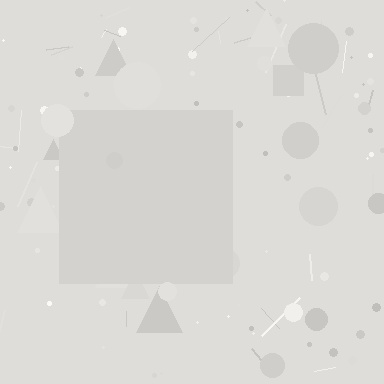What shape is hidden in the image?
A square is hidden in the image.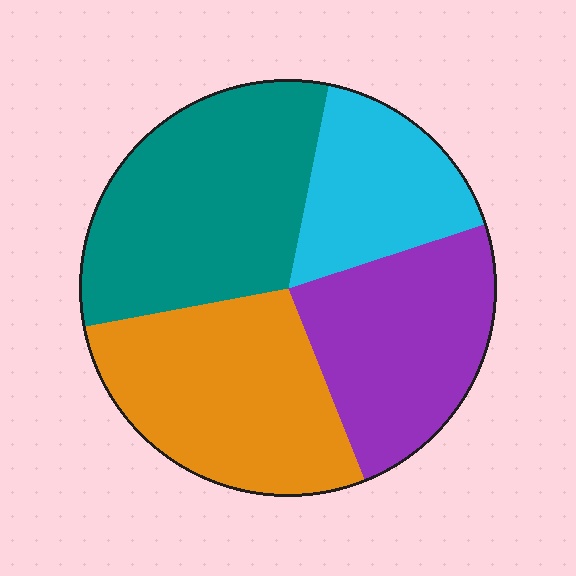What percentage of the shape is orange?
Orange covers 28% of the shape.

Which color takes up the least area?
Cyan, at roughly 15%.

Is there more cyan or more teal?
Teal.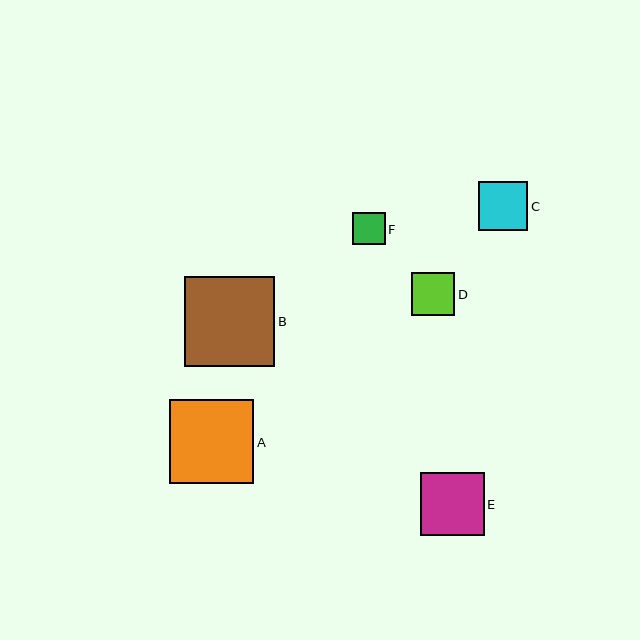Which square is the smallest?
Square F is the smallest with a size of approximately 33 pixels.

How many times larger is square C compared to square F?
Square C is approximately 1.5 times the size of square F.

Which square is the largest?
Square B is the largest with a size of approximately 90 pixels.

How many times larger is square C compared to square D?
Square C is approximately 1.1 times the size of square D.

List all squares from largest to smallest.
From largest to smallest: B, A, E, C, D, F.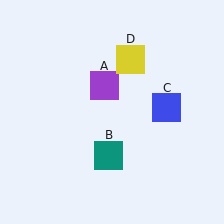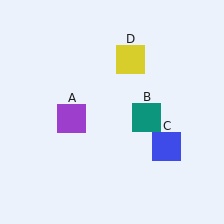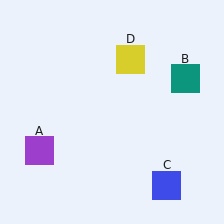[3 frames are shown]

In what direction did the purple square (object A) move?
The purple square (object A) moved down and to the left.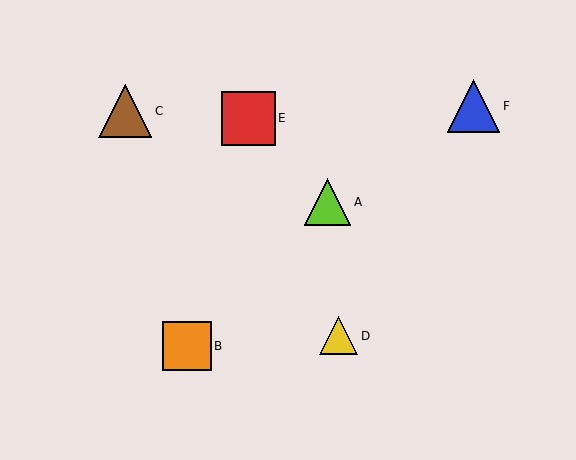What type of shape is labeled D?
Shape D is a yellow triangle.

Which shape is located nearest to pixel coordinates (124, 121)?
The brown triangle (labeled C) at (125, 111) is nearest to that location.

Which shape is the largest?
The red square (labeled E) is the largest.